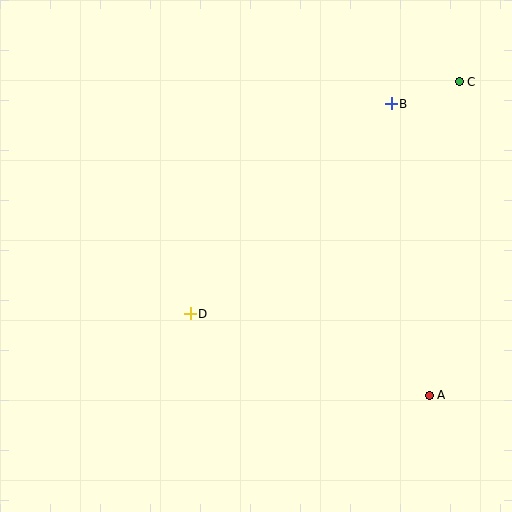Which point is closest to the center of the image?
Point D at (190, 314) is closest to the center.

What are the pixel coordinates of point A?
Point A is at (429, 395).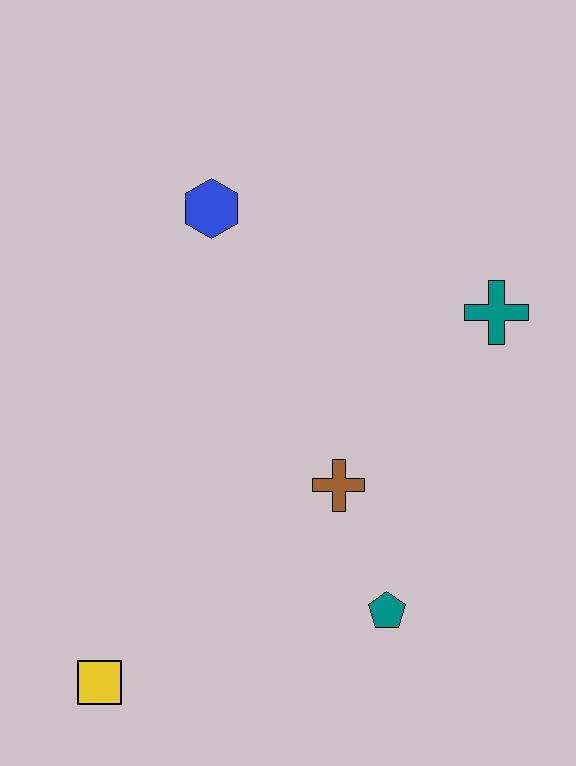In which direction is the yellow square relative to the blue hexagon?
The yellow square is below the blue hexagon.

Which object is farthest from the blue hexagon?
The yellow square is farthest from the blue hexagon.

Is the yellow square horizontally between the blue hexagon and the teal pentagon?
No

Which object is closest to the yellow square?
The teal pentagon is closest to the yellow square.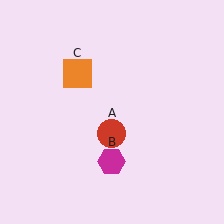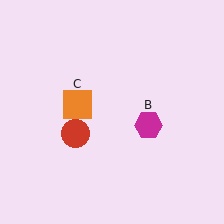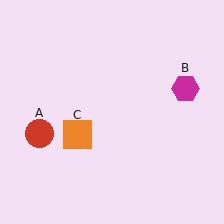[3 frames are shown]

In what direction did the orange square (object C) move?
The orange square (object C) moved down.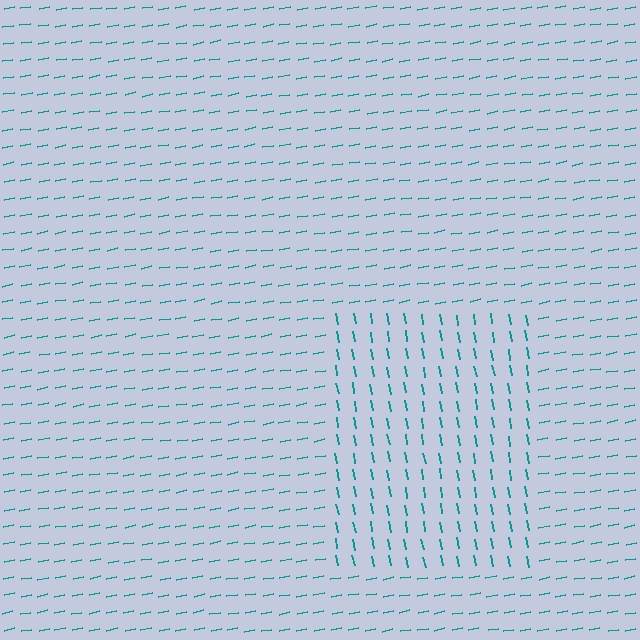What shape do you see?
I see a rectangle.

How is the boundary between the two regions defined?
The boundary is defined purely by a change in line orientation (approximately 90 degrees difference). All lines are the same color and thickness.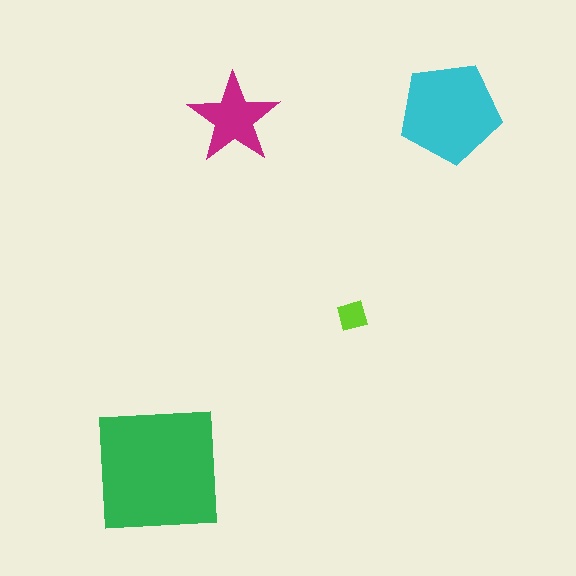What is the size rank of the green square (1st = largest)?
1st.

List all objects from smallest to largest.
The lime diamond, the magenta star, the cyan pentagon, the green square.